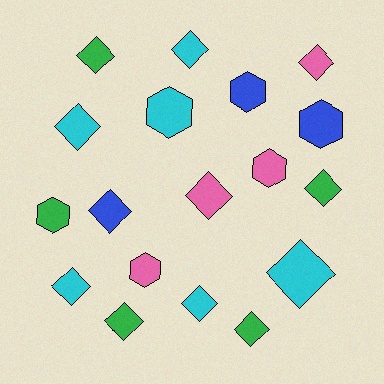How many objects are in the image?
There are 18 objects.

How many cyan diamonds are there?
There are 5 cyan diamonds.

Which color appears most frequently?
Cyan, with 6 objects.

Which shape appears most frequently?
Diamond, with 12 objects.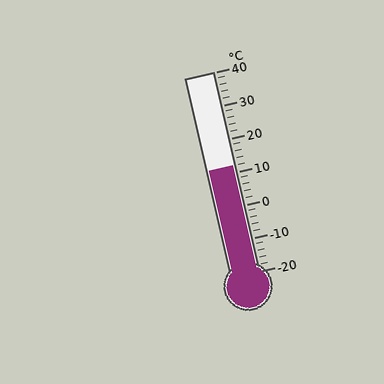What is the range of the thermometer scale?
The thermometer scale ranges from -20°C to 40°C.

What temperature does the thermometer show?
The thermometer shows approximately 12°C.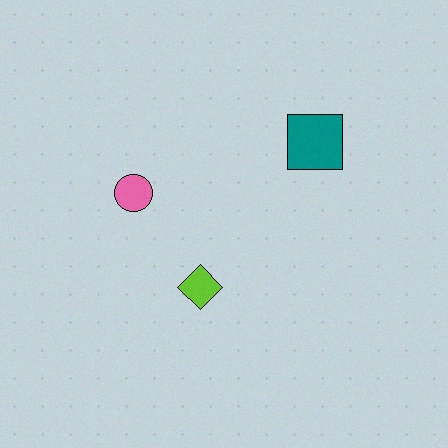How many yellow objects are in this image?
There are no yellow objects.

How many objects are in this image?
There are 3 objects.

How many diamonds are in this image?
There is 1 diamond.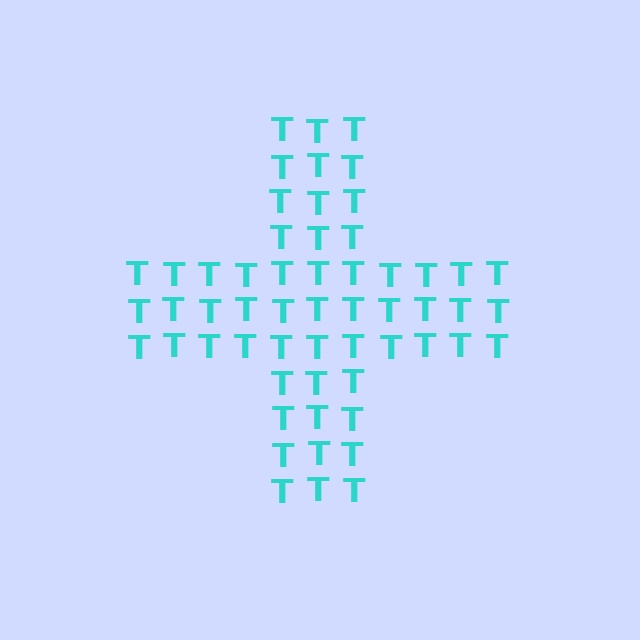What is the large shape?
The large shape is a cross.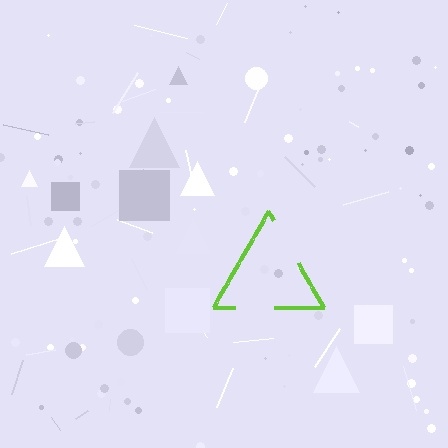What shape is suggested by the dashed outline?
The dashed outline suggests a triangle.